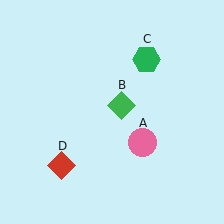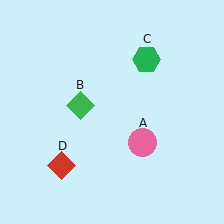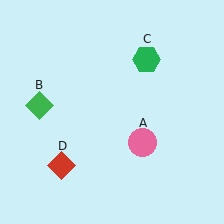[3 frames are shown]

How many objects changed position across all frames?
1 object changed position: green diamond (object B).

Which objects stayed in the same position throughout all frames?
Pink circle (object A) and green hexagon (object C) and red diamond (object D) remained stationary.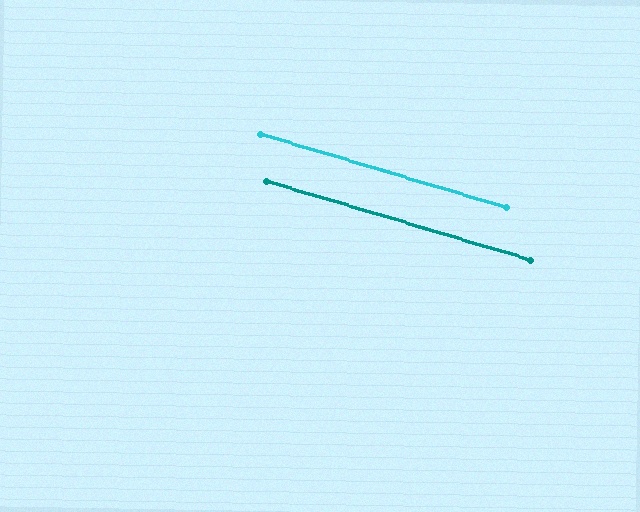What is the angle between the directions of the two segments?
Approximately 0 degrees.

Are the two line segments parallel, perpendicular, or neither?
Parallel — their directions differ by only 0.2°.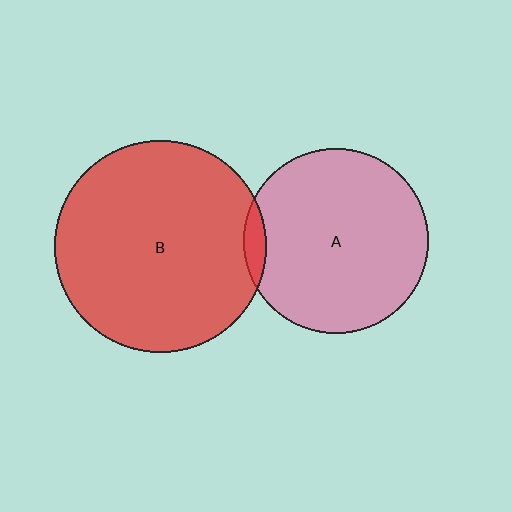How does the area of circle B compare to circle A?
Approximately 1.3 times.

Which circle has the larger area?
Circle B (red).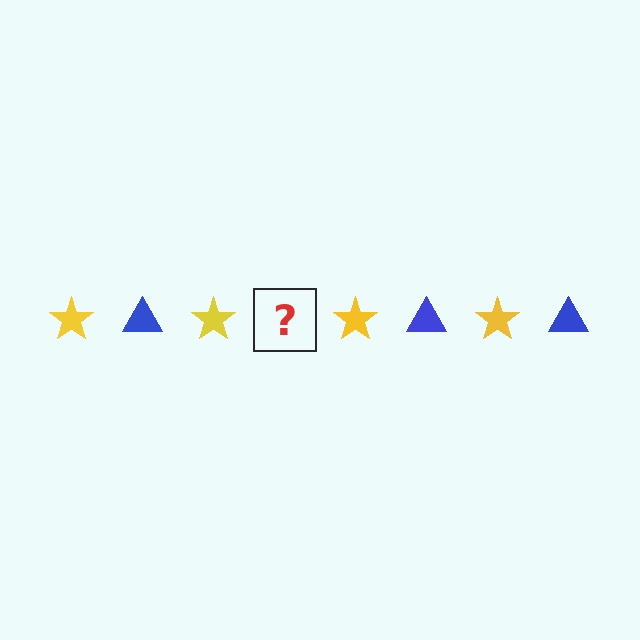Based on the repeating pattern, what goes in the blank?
The blank should be a blue triangle.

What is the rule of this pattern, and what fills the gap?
The rule is that the pattern alternates between yellow star and blue triangle. The gap should be filled with a blue triangle.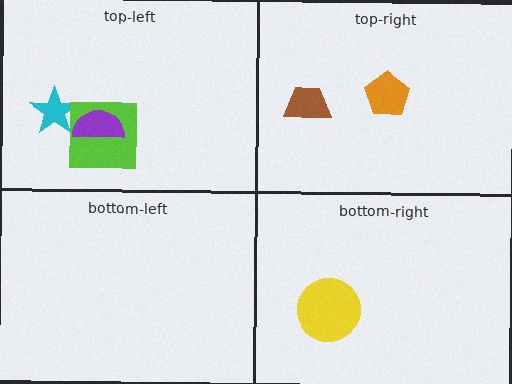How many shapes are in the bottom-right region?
1.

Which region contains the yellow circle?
The bottom-right region.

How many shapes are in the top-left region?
3.